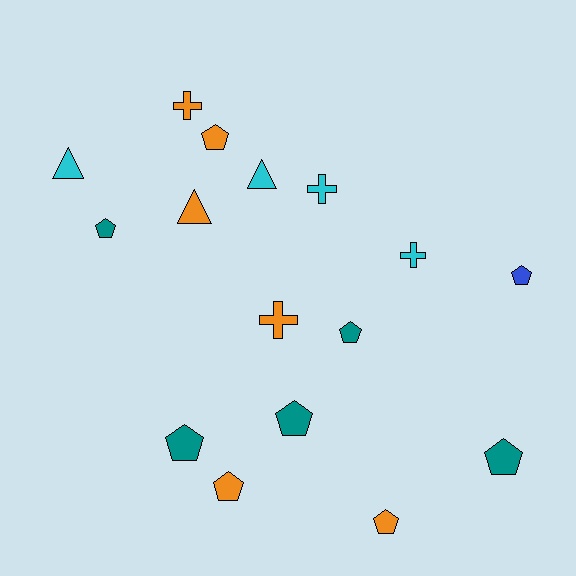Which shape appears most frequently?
Pentagon, with 9 objects.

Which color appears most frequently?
Orange, with 6 objects.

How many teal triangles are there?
There are no teal triangles.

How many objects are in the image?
There are 16 objects.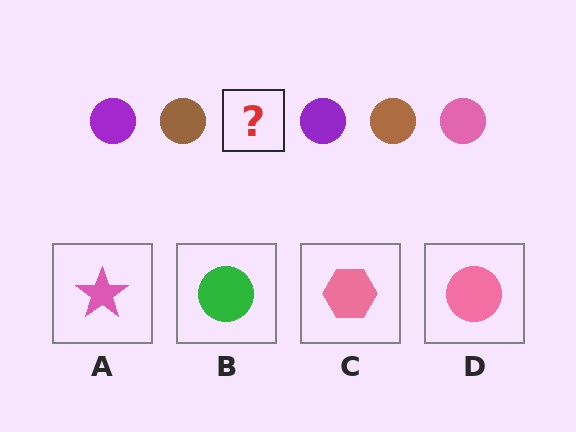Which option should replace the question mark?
Option D.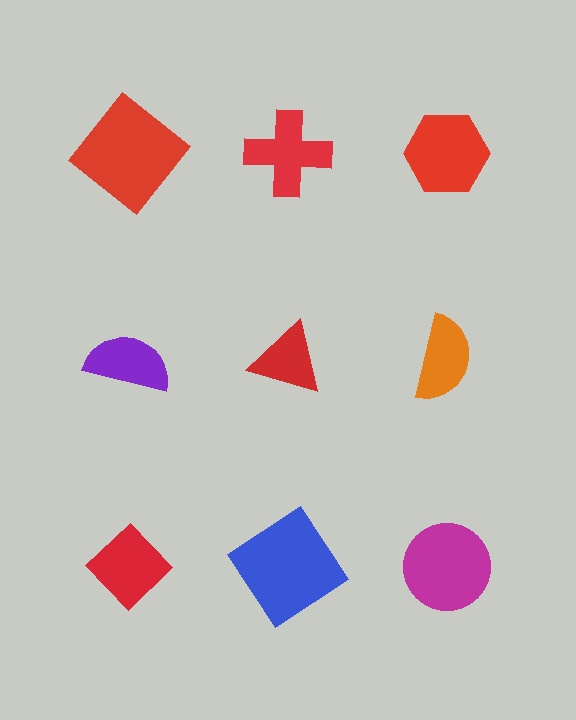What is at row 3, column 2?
A blue diamond.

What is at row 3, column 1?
A red diamond.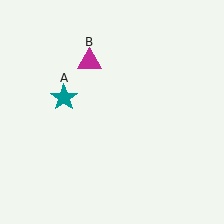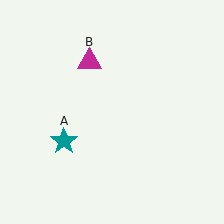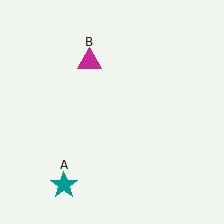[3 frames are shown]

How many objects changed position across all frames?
1 object changed position: teal star (object A).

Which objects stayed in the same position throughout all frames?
Magenta triangle (object B) remained stationary.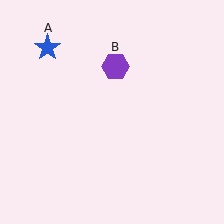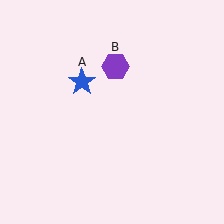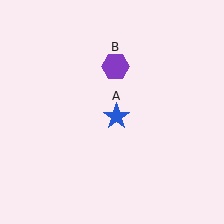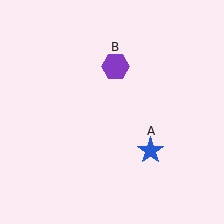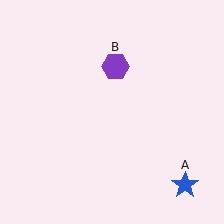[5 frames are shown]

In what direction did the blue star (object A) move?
The blue star (object A) moved down and to the right.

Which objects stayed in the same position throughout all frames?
Purple hexagon (object B) remained stationary.